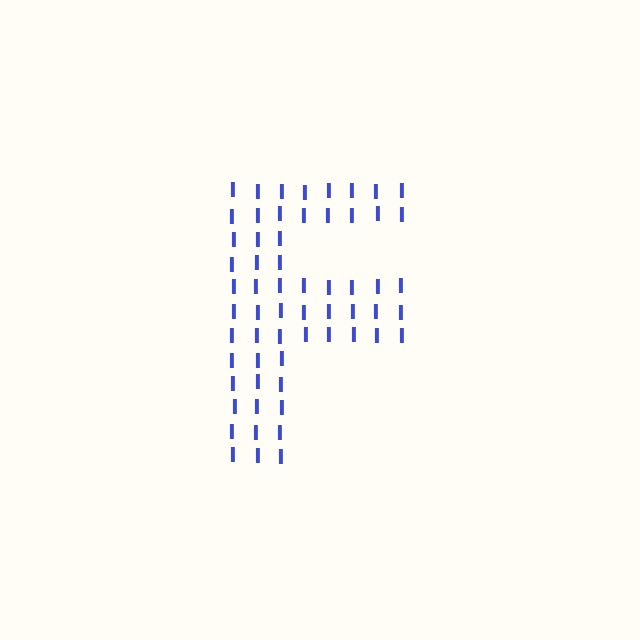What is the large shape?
The large shape is the letter F.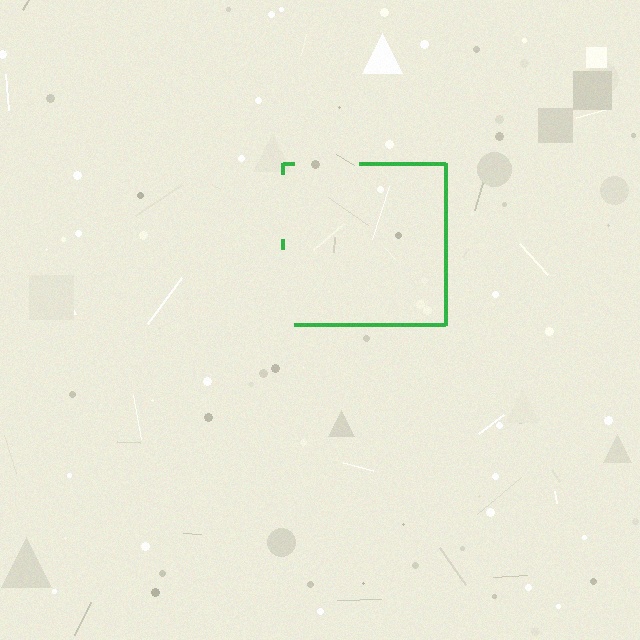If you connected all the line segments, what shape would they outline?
They would outline a square.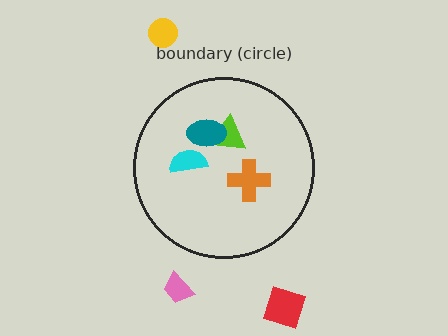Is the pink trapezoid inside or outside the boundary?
Outside.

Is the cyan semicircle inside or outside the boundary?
Inside.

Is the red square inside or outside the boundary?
Outside.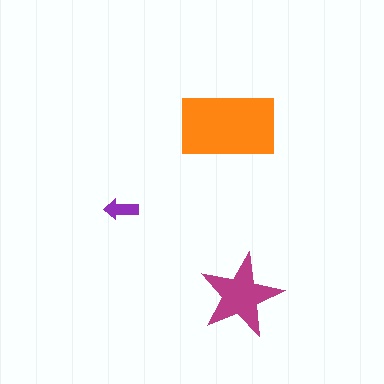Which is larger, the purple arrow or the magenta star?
The magenta star.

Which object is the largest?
The orange rectangle.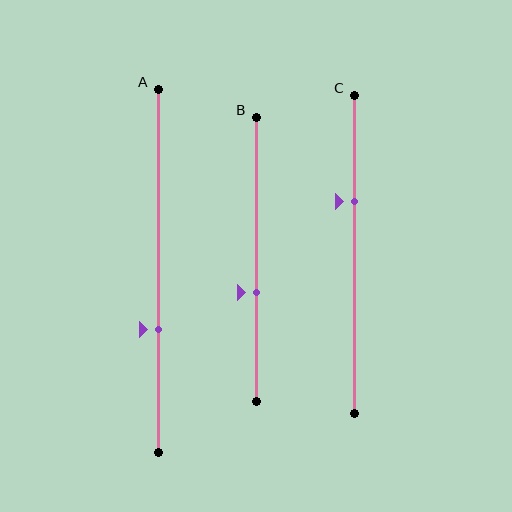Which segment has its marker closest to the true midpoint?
Segment B has its marker closest to the true midpoint.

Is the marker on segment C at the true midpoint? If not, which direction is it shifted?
No, the marker on segment C is shifted upward by about 17% of the segment length.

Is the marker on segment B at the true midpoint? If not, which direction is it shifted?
No, the marker on segment B is shifted downward by about 12% of the segment length.